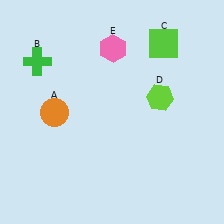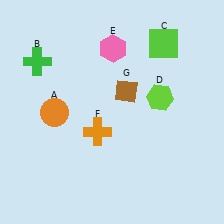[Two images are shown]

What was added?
An orange cross (F), a brown diamond (G) were added in Image 2.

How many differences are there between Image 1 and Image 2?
There are 2 differences between the two images.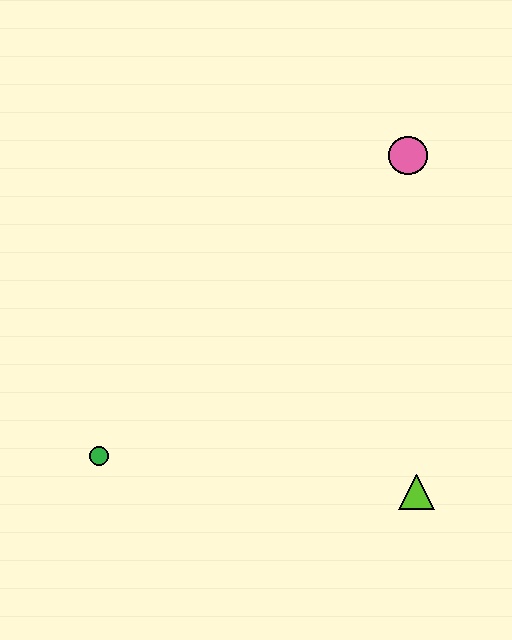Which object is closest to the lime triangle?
The green circle is closest to the lime triangle.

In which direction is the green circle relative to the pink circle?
The green circle is to the left of the pink circle.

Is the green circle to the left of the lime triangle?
Yes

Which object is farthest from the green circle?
The pink circle is farthest from the green circle.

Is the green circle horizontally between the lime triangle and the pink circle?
No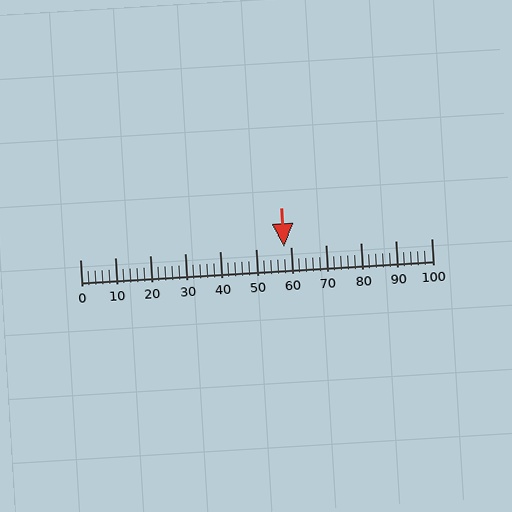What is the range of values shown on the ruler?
The ruler shows values from 0 to 100.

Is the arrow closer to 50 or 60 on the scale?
The arrow is closer to 60.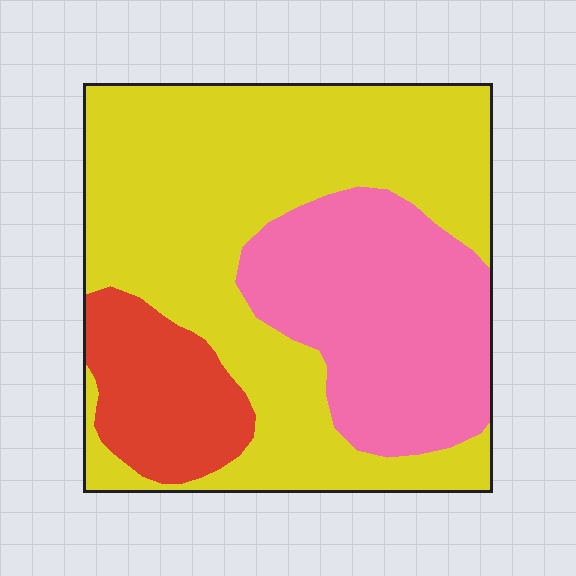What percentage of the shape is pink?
Pink covers 29% of the shape.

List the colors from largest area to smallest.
From largest to smallest: yellow, pink, red.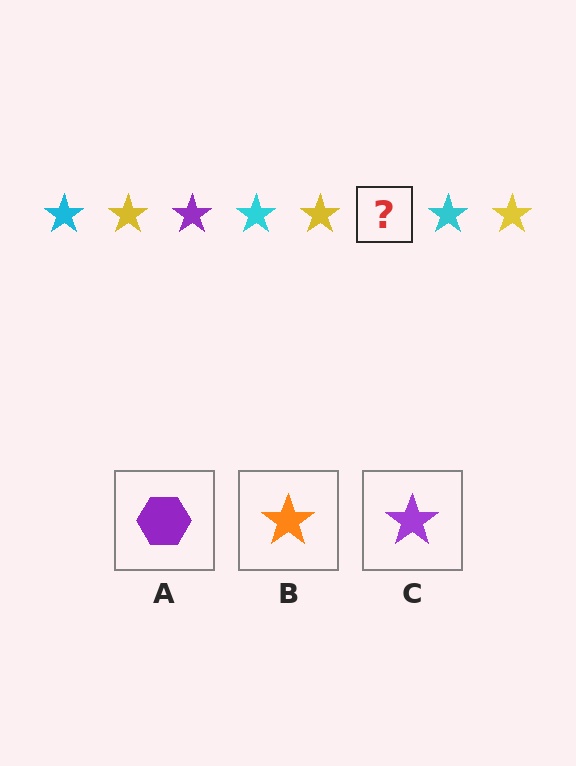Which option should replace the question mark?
Option C.